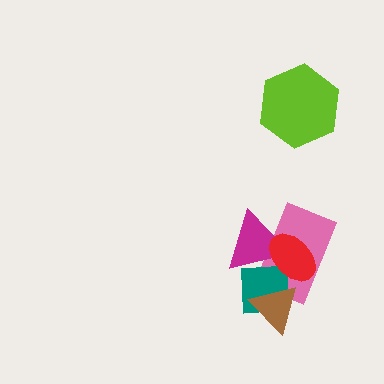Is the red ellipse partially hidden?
No, no other shape covers it.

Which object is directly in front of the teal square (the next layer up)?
The magenta triangle is directly in front of the teal square.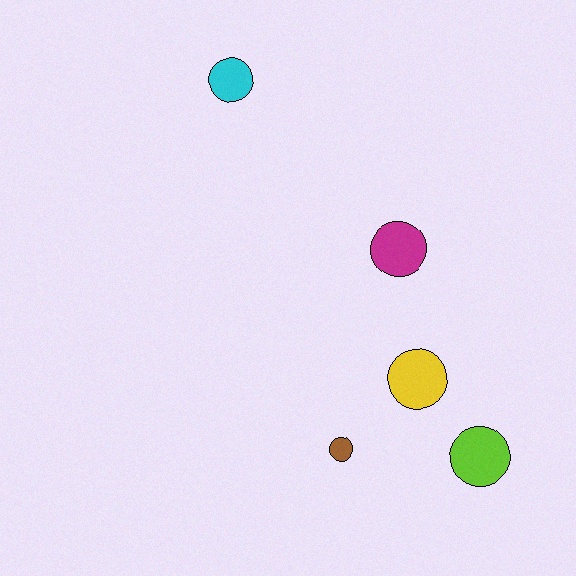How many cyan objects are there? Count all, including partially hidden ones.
There is 1 cyan object.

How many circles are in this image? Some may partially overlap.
There are 5 circles.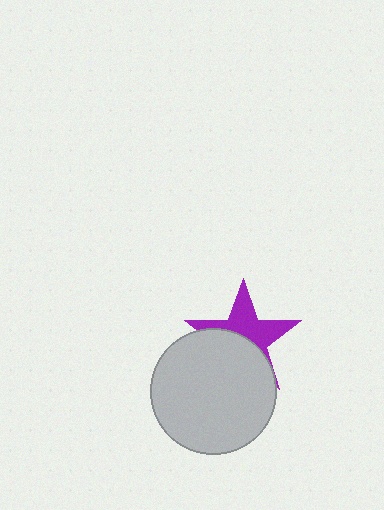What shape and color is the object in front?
The object in front is a light gray circle.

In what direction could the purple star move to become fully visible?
The purple star could move up. That would shift it out from behind the light gray circle entirely.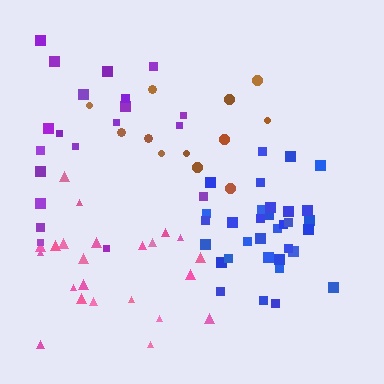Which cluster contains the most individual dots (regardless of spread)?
Blue (33).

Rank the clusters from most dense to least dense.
blue, pink, brown, purple.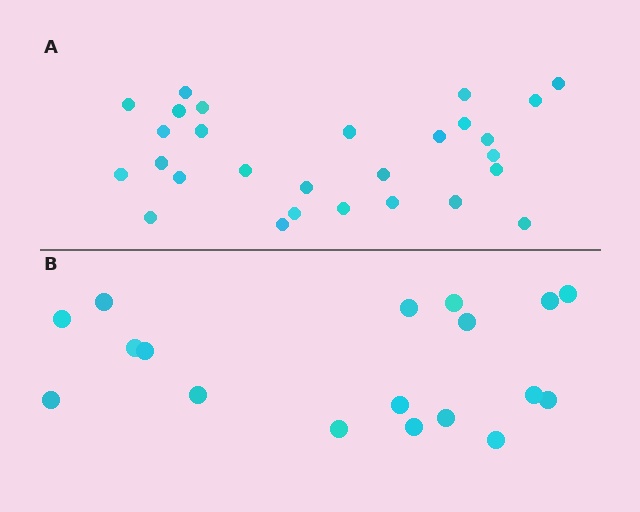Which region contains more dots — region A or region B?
Region A (the top region) has more dots.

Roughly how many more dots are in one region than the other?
Region A has roughly 10 or so more dots than region B.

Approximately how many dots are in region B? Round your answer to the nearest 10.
About 20 dots. (The exact count is 18, which rounds to 20.)